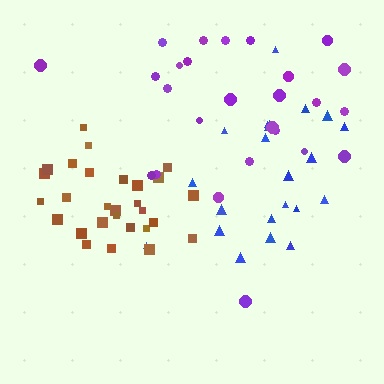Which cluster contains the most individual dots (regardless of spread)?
Brown (29).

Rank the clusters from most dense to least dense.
brown, blue, purple.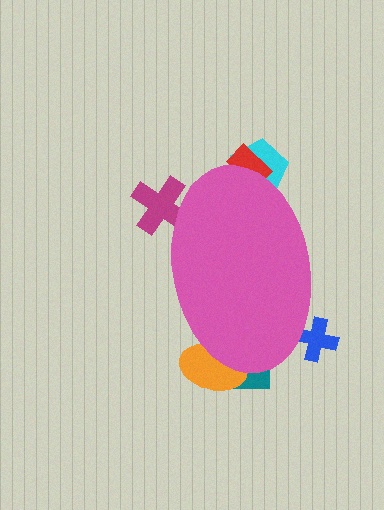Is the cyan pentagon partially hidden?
Yes, the cyan pentagon is partially hidden behind the pink ellipse.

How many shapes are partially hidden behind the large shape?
6 shapes are partially hidden.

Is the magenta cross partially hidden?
Yes, the magenta cross is partially hidden behind the pink ellipse.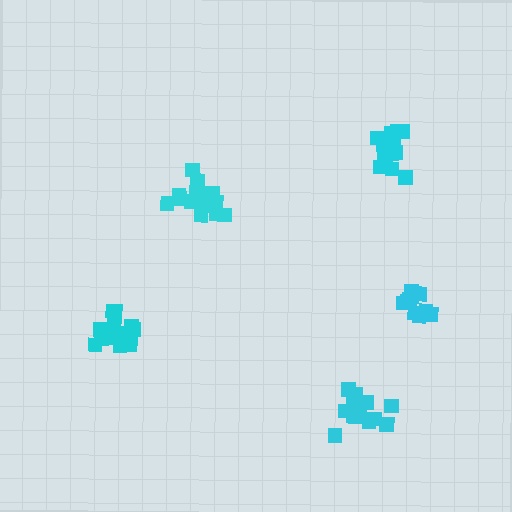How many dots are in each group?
Group 1: 19 dots, Group 2: 14 dots, Group 3: 17 dots, Group 4: 14 dots, Group 5: 15 dots (79 total).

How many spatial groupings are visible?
There are 5 spatial groupings.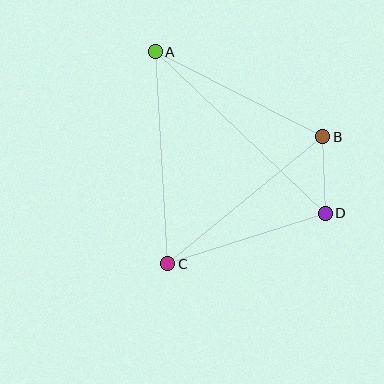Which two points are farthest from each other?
Points A and D are farthest from each other.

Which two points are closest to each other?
Points B and D are closest to each other.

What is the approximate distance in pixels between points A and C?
The distance between A and C is approximately 212 pixels.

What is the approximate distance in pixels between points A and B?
The distance between A and B is approximately 188 pixels.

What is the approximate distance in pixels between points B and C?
The distance between B and C is approximately 200 pixels.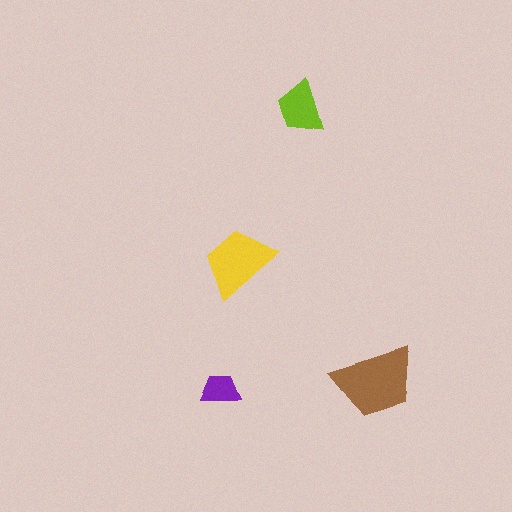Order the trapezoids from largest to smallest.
the brown one, the yellow one, the lime one, the purple one.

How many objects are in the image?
There are 4 objects in the image.